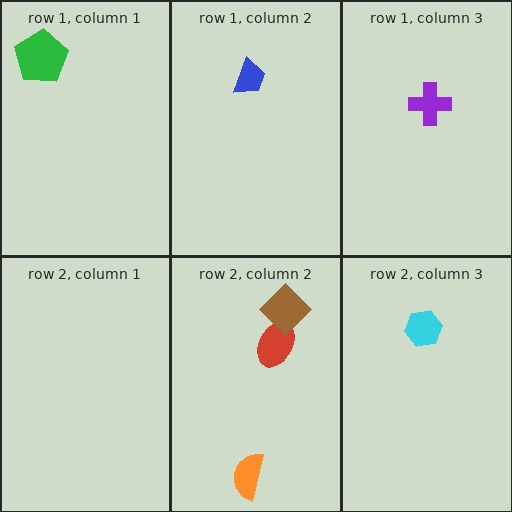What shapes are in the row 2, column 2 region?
The orange semicircle, the red ellipse, the brown diamond.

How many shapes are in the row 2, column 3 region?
1.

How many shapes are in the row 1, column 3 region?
1.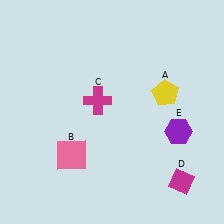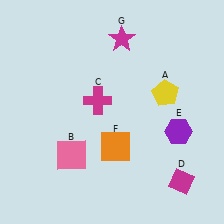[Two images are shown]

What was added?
An orange square (F), a magenta star (G) were added in Image 2.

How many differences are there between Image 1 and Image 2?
There are 2 differences between the two images.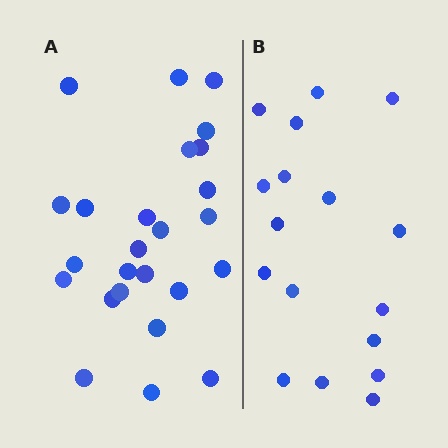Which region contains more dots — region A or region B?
Region A (the left region) has more dots.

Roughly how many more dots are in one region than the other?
Region A has roughly 8 or so more dots than region B.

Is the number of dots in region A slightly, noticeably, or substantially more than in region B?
Region A has substantially more. The ratio is roughly 1.5 to 1.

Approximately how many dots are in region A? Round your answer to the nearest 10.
About 20 dots. (The exact count is 25, which rounds to 20.)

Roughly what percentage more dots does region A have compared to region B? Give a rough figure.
About 45% more.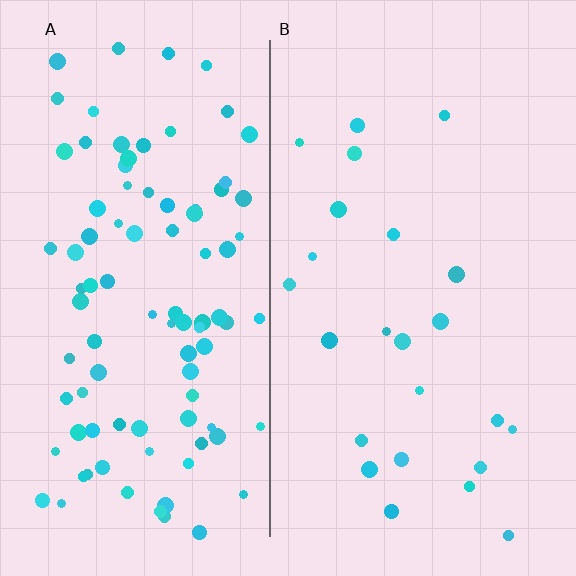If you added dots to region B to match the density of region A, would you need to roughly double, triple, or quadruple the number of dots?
Approximately quadruple.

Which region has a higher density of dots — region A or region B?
A (the left).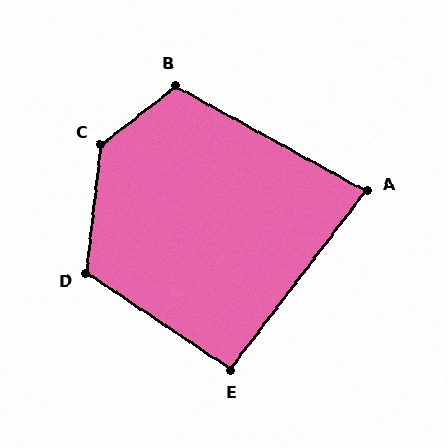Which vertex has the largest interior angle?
C, at approximately 135 degrees.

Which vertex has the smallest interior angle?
A, at approximately 82 degrees.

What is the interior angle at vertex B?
Approximately 113 degrees (obtuse).